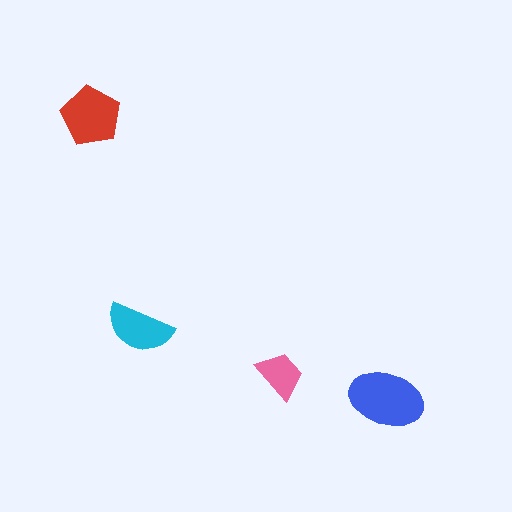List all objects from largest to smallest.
The blue ellipse, the red pentagon, the cyan semicircle, the pink trapezoid.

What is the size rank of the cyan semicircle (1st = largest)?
3rd.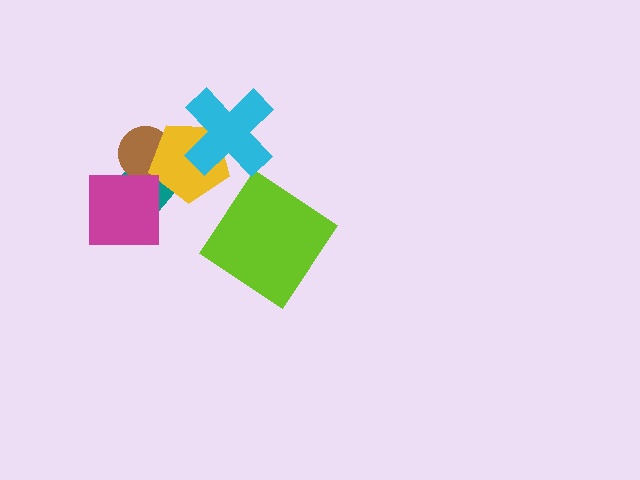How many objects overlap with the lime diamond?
0 objects overlap with the lime diamond.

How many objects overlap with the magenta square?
1 object overlaps with the magenta square.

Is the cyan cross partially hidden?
No, no other shape covers it.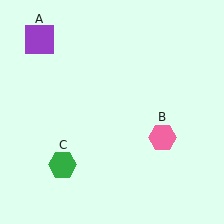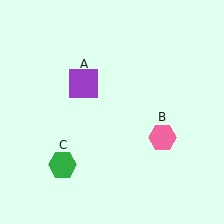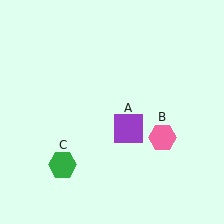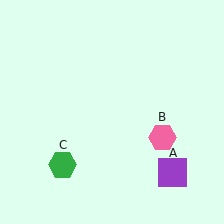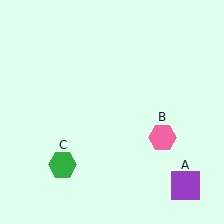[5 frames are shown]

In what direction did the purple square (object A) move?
The purple square (object A) moved down and to the right.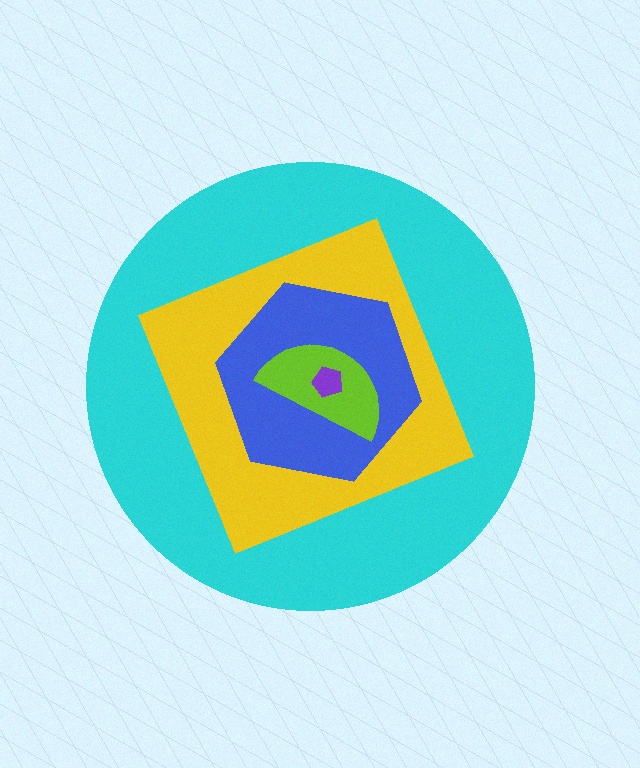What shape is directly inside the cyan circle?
The yellow diamond.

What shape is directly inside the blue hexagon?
The lime semicircle.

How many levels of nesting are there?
5.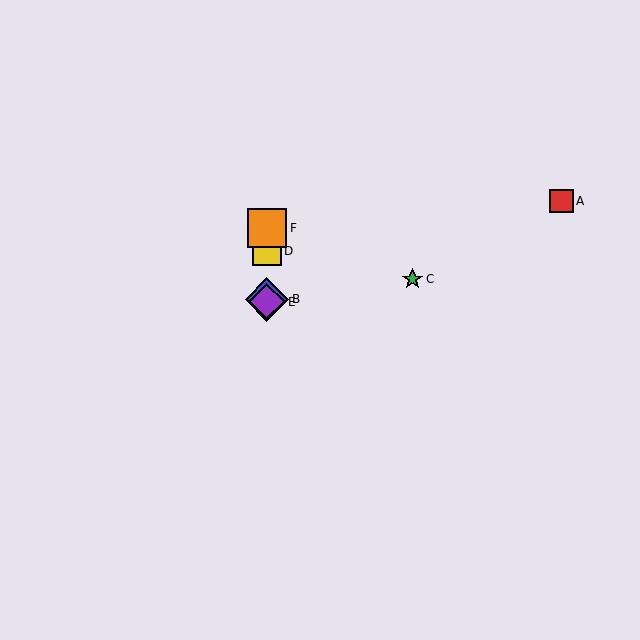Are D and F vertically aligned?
Yes, both are at x≈267.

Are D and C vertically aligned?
No, D is at x≈267 and C is at x≈413.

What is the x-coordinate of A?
Object A is at x≈561.